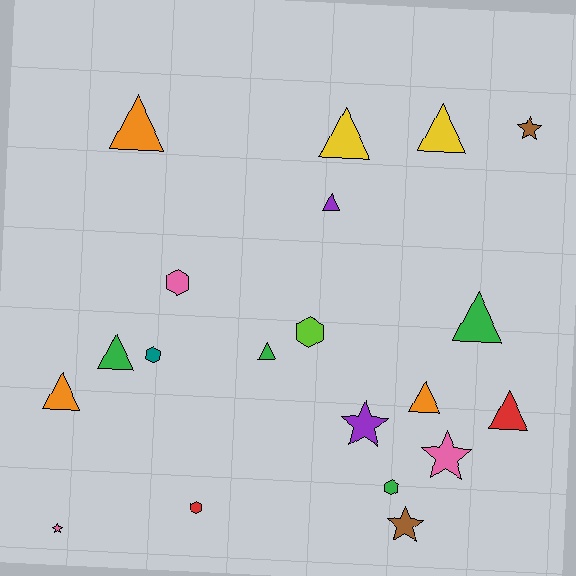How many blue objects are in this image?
There are no blue objects.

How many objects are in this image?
There are 20 objects.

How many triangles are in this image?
There are 10 triangles.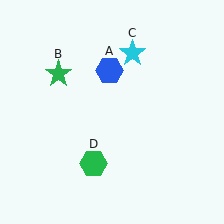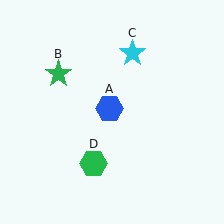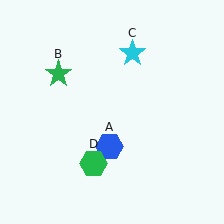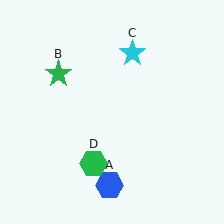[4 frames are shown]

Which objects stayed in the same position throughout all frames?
Green star (object B) and cyan star (object C) and green hexagon (object D) remained stationary.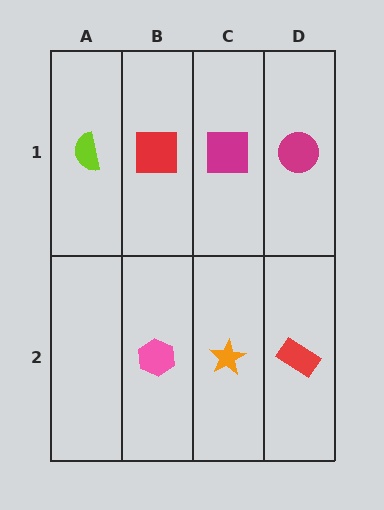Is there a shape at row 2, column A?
No, that cell is empty.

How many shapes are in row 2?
3 shapes.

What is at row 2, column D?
A red rectangle.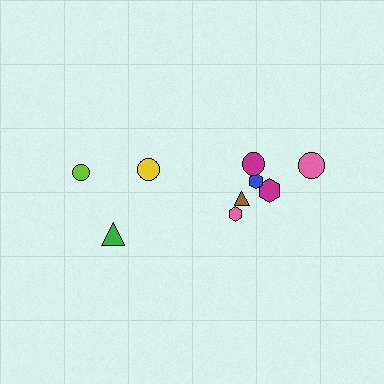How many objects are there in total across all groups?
There are 10 objects.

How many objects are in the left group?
There are 3 objects.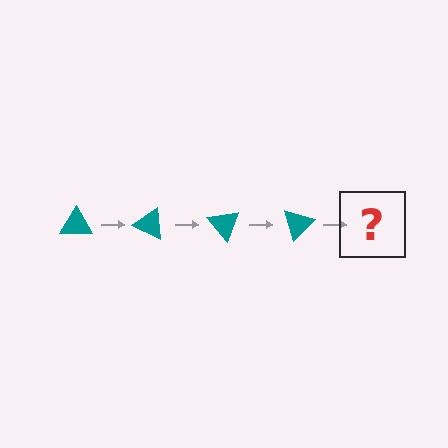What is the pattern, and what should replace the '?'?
The pattern is that the triangle rotates 25 degrees each step. The '?' should be a teal triangle rotated 100 degrees.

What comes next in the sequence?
The next element should be a teal triangle rotated 100 degrees.